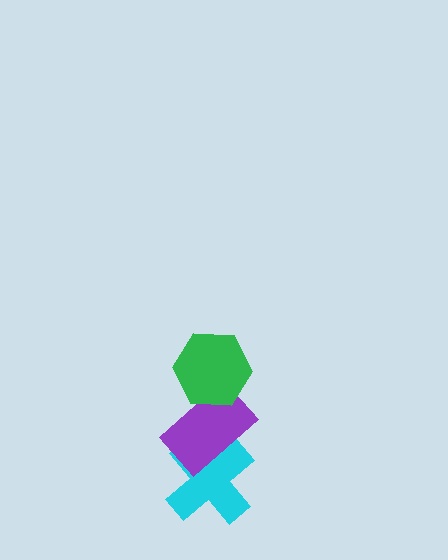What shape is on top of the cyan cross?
The purple rectangle is on top of the cyan cross.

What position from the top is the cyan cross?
The cyan cross is 3rd from the top.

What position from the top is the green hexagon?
The green hexagon is 1st from the top.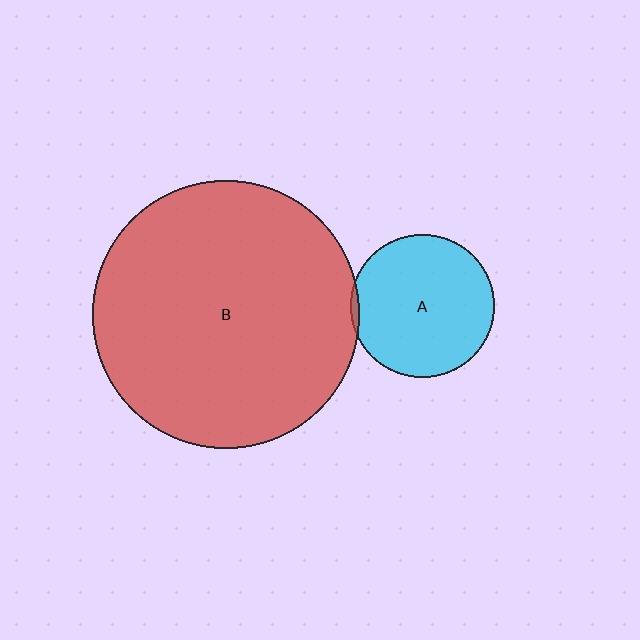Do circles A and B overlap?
Yes.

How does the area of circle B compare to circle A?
Approximately 3.5 times.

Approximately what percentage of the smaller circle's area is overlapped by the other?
Approximately 5%.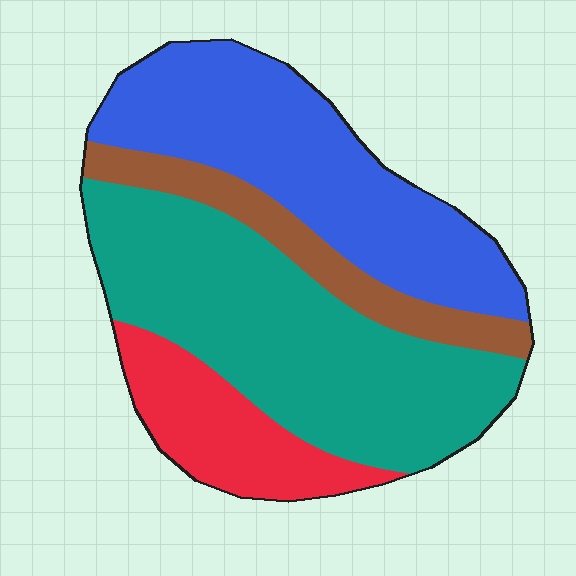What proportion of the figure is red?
Red covers 14% of the figure.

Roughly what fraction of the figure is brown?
Brown takes up less than a quarter of the figure.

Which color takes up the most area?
Teal, at roughly 40%.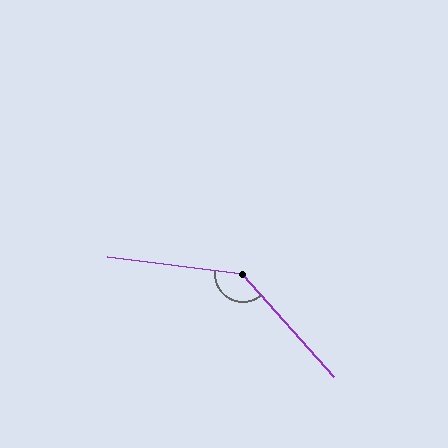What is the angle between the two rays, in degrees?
Approximately 138 degrees.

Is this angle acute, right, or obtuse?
It is obtuse.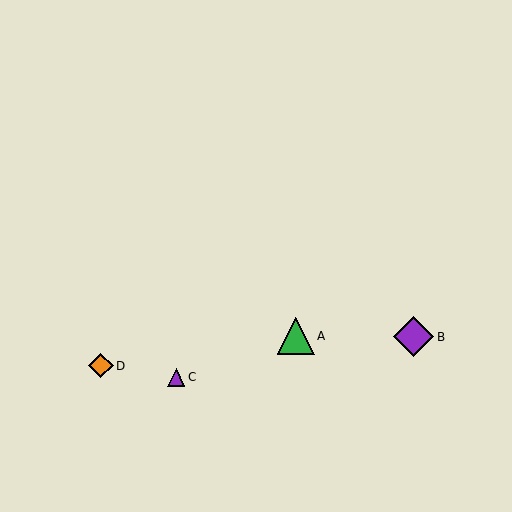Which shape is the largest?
The purple diamond (labeled B) is the largest.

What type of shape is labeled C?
Shape C is a purple triangle.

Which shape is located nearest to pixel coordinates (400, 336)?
The purple diamond (labeled B) at (414, 337) is nearest to that location.